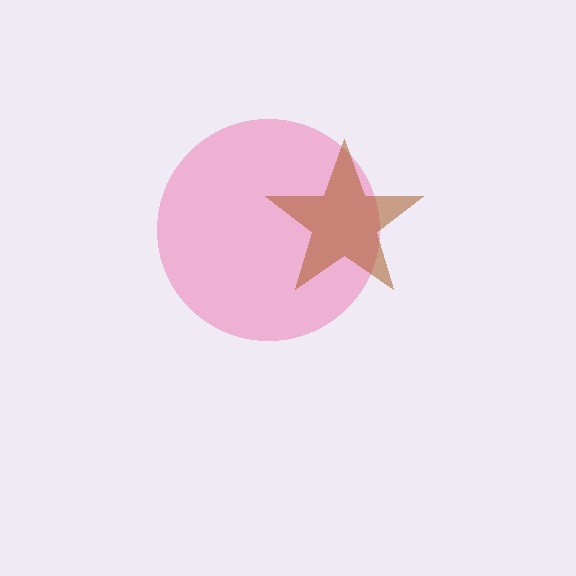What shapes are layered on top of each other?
The layered shapes are: a pink circle, a brown star.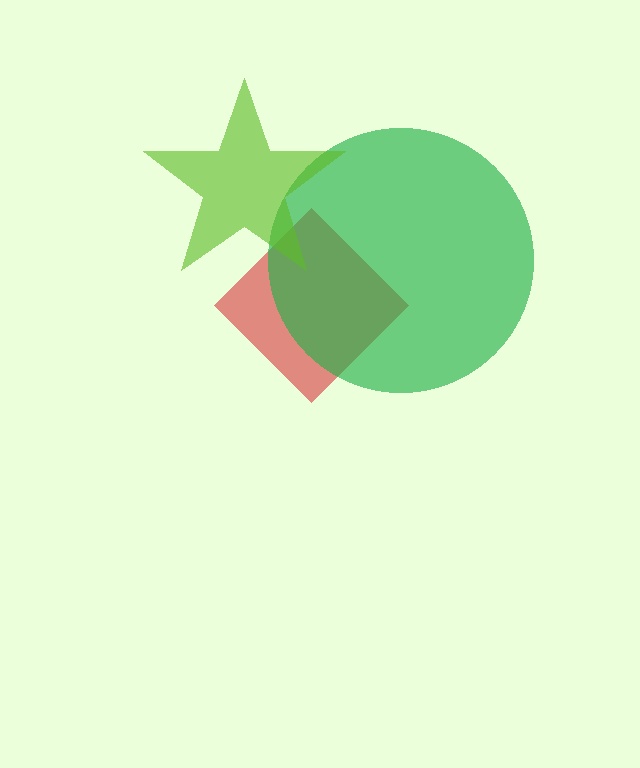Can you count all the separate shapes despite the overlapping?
Yes, there are 3 separate shapes.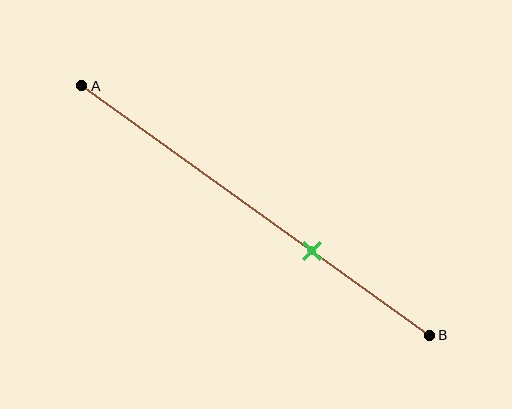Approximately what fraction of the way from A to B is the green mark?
The green mark is approximately 65% of the way from A to B.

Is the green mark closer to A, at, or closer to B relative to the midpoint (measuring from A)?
The green mark is closer to point B than the midpoint of segment AB.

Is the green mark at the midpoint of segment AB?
No, the mark is at about 65% from A, not at the 50% midpoint.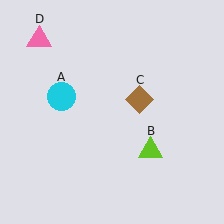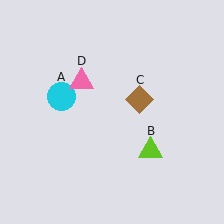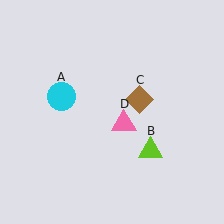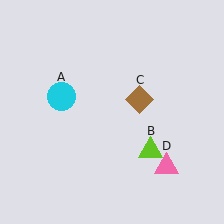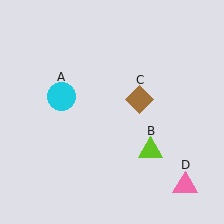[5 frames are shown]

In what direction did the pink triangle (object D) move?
The pink triangle (object D) moved down and to the right.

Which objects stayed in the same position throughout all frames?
Cyan circle (object A) and lime triangle (object B) and brown diamond (object C) remained stationary.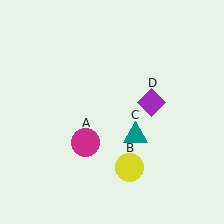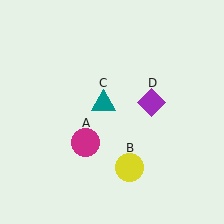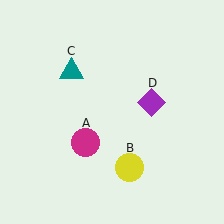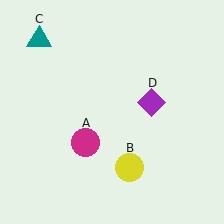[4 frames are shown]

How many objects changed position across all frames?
1 object changed position: teal triangle (object C).